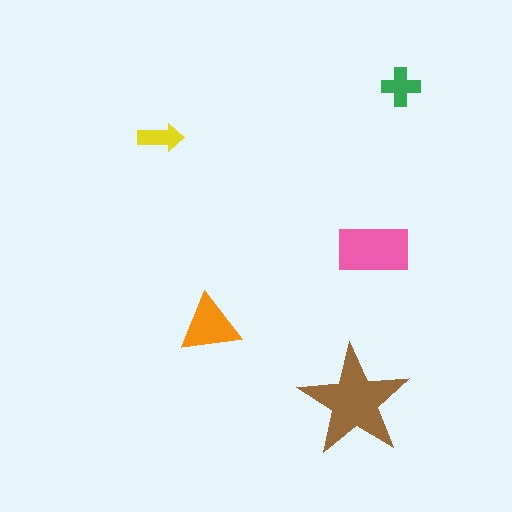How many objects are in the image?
There are 5 objects in the image.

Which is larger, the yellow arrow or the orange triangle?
The orange triangle.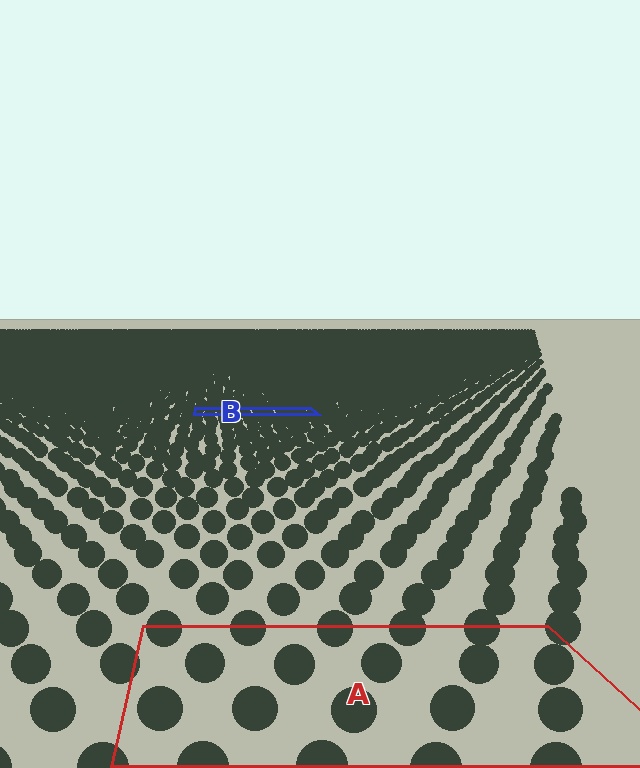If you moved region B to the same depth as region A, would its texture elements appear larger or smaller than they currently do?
They would appear larger. At a closer depth, the same texture elements are projected at a bigger on-screen size.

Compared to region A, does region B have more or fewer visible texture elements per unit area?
Region B has more texture elements per unit area — they are packed more densely because it is farther away.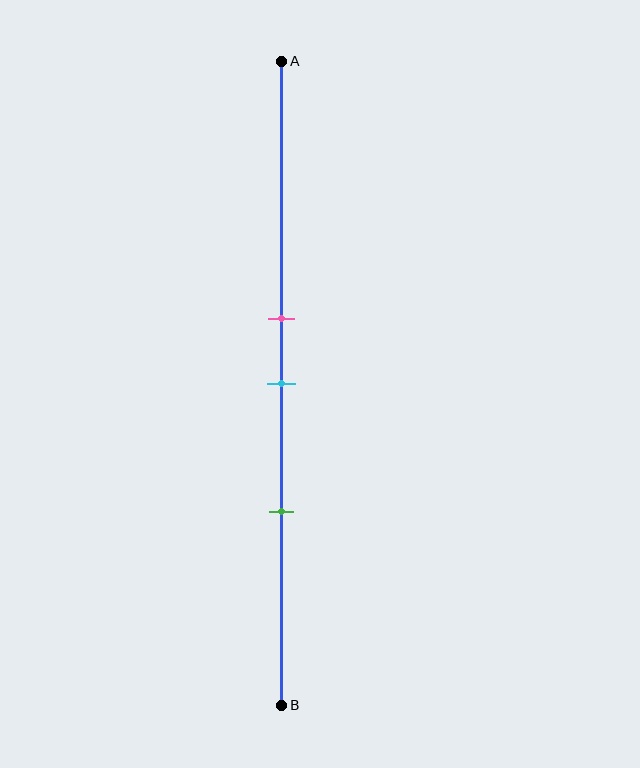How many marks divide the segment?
There are 3 marks dividing the segment.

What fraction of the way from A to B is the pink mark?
The pink mark is approximately 40% (0.4) of the way from A to B.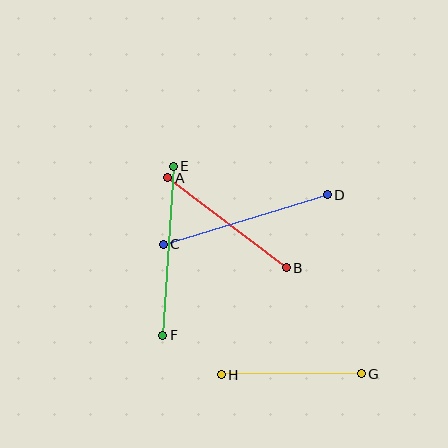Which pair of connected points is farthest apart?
Points C and D are farthest apart.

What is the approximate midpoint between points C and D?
The midpoint is at approximately (245, 220) pixels.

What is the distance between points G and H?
The distance is approximately 140 pixels.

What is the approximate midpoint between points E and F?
The midpoint is at approximately (168, 251) pixels.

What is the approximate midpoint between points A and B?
The midpoint is at approximately (227, 223) pixels.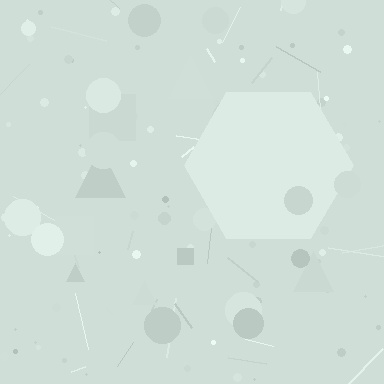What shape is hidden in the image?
A hexagon is hidden in the image.